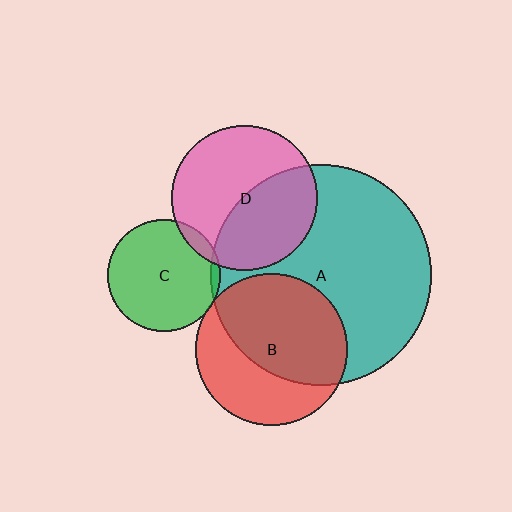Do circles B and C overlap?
Yes.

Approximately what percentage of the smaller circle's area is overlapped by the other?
Approximately 5%.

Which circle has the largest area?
Circle A (teal).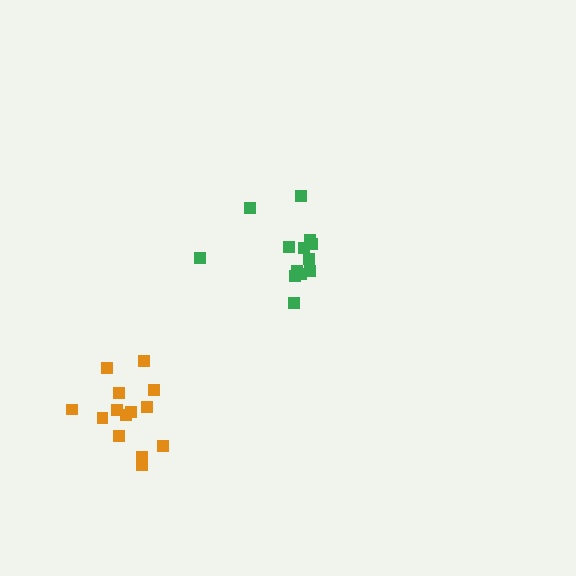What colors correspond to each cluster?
The clusters are colored: green, orange.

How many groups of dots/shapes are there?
There are 2 groups.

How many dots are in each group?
Group 1: 13 dots, Group 2: 14 dots (27 total).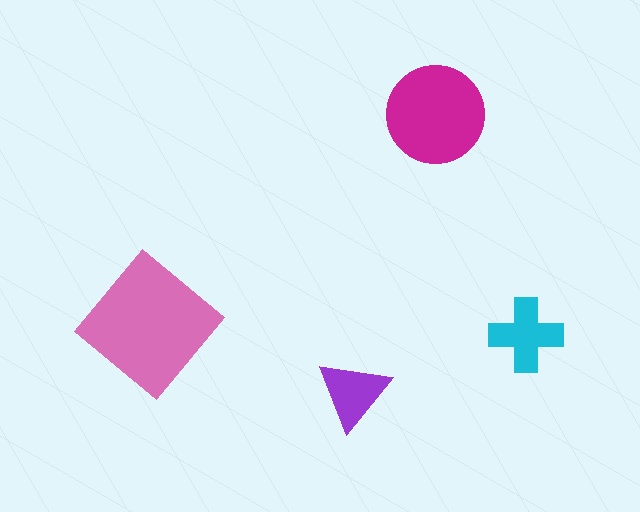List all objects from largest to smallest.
The pink diamond, the magenta circle, the cyan cross, the purple triangle.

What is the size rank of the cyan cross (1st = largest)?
3rd.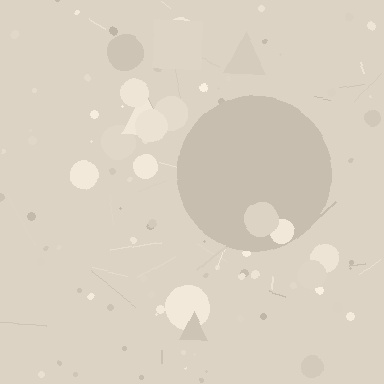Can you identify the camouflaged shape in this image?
The camouflaged shape is a circle.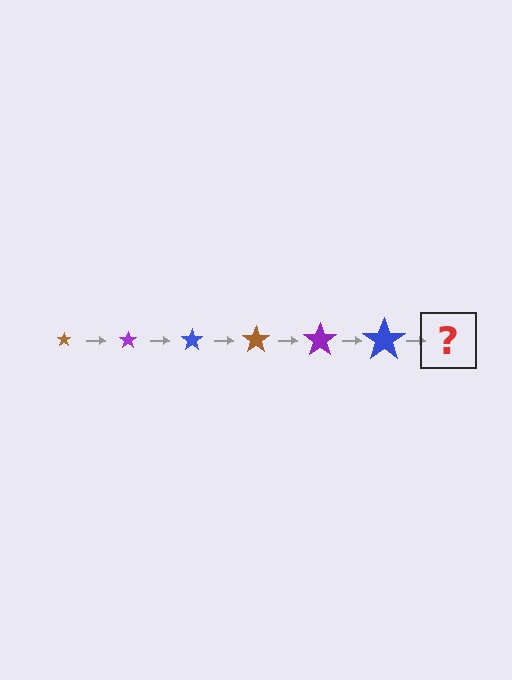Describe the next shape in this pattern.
It should be a brown star, larger than the previous one.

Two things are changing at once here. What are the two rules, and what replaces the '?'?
The two rules are that the star grows larger each step and the color cycles through brown, purple, and blue. The '?' should be a brown star, larger than the previous one.